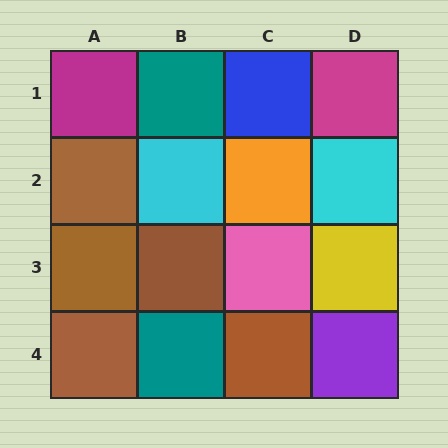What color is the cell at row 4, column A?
Brown.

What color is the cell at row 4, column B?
Teal.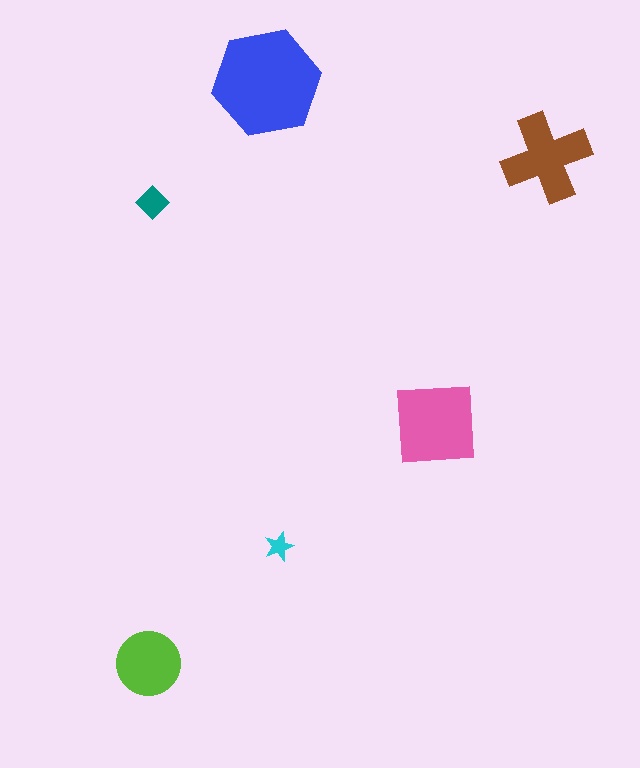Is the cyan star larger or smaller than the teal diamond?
Smaller.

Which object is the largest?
The blue hexagon.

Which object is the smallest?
The cyan star.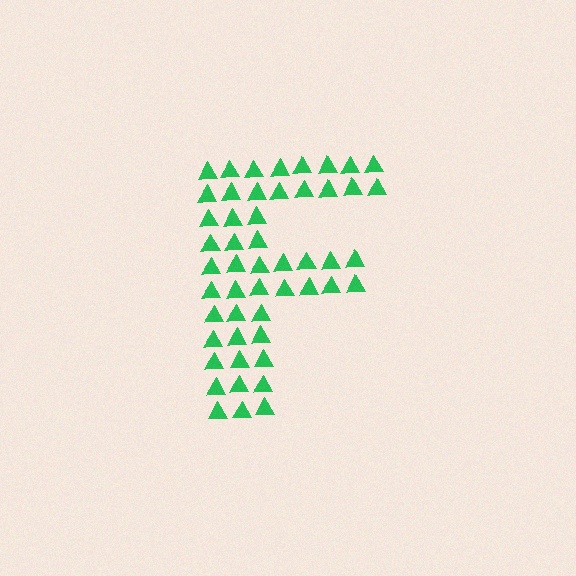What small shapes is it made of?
It is made of small triangles.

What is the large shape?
The large shape is the letter F.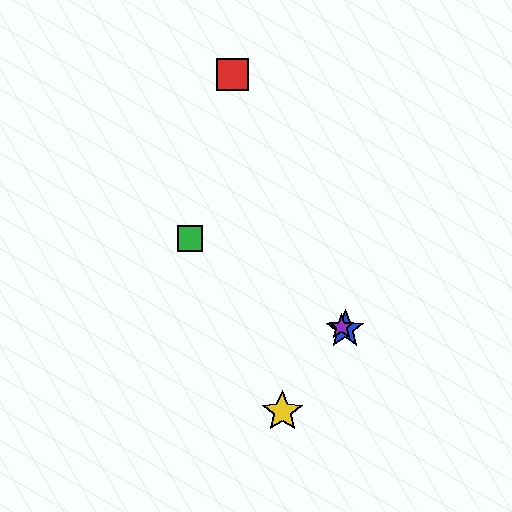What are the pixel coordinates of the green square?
The green square is at (190, 238).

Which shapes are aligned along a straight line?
The blue star, the green square, the purple star are aligned along a straight line.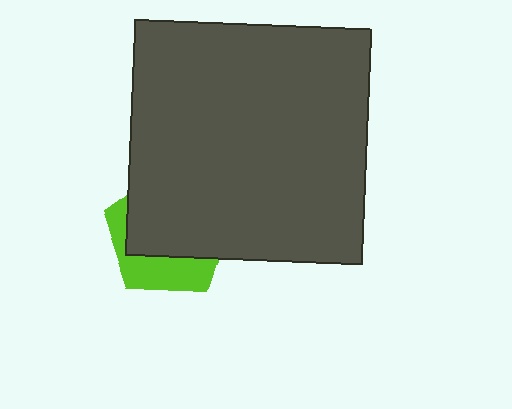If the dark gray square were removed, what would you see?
You would see the complete lime pentagon.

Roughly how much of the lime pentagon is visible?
A small part of it is visible (roughly 34%).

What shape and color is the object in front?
The object in front is a dark gray square.